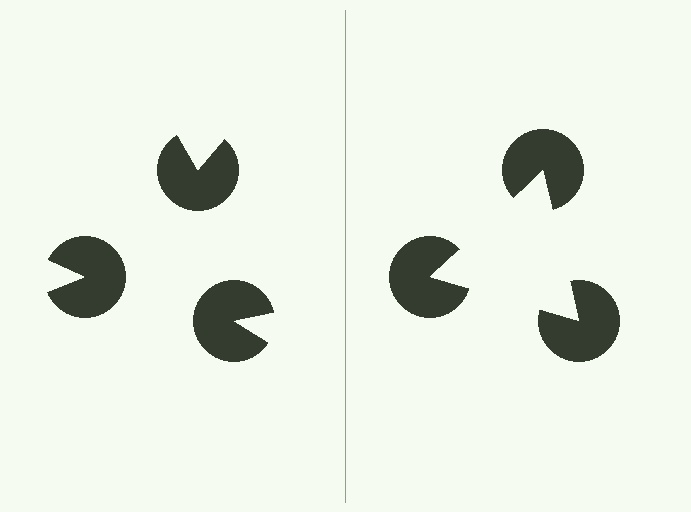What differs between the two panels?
The pac-man discs are positioned identically on both sides; only the wedge orientations differ. On the right they align to a triangle; on the left they are misaligned.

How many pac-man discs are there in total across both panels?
6 — 3 on each side.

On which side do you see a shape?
An illusory triangle appears on the right side. On the left side the wedge cuts are rotated, so no coherent shape forms.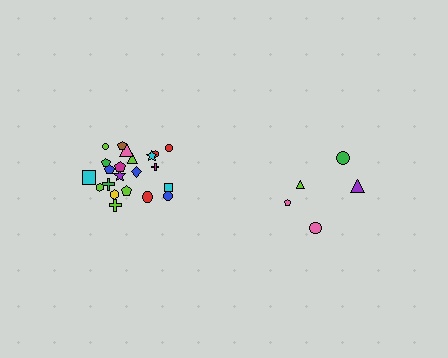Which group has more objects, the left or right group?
The left group.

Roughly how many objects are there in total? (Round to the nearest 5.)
Roughly 25 objects in total.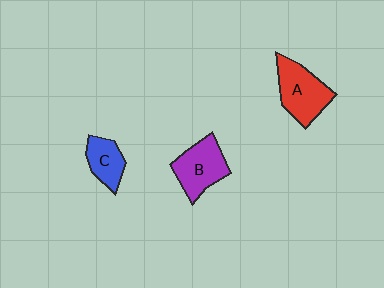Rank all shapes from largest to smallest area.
From largest to smallest: A (red), B (purple), C (blue).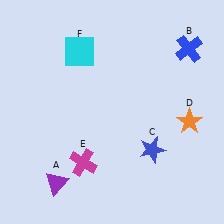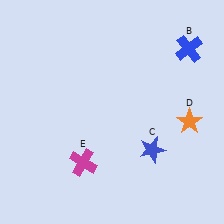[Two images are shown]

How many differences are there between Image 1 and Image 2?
There are 2 differences between the two images.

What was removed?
The cyan square (F), the purple triangle (A) were removed in Image 2.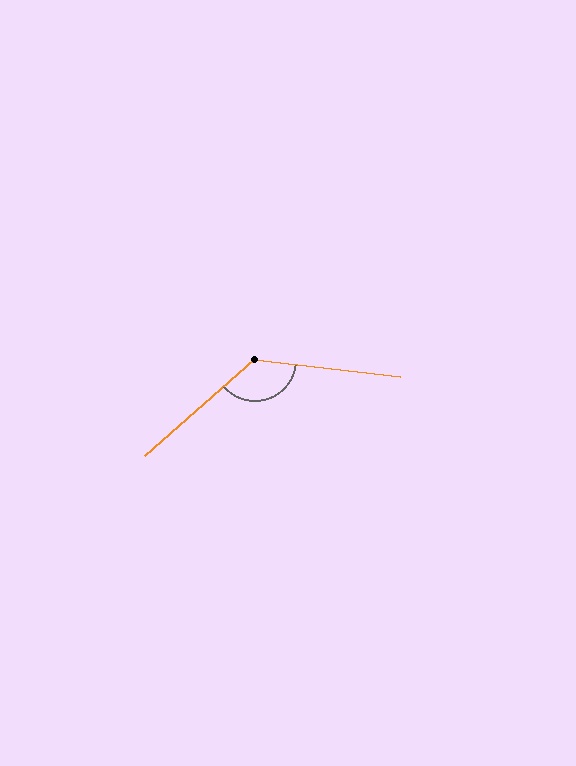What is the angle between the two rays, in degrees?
Approximately 132 degrees.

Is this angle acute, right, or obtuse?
It is obtuse.